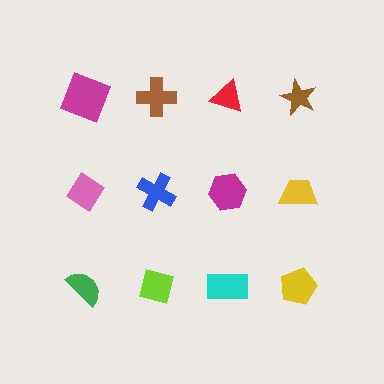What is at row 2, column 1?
A pink diamond.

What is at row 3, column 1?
A green semicircle.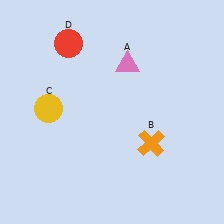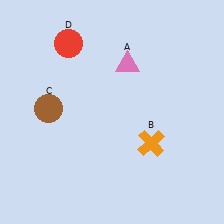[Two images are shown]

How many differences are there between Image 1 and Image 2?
There is 1 difference between the two images.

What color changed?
The circle (C) changed from yellow in Image 1 to brown in Image 2.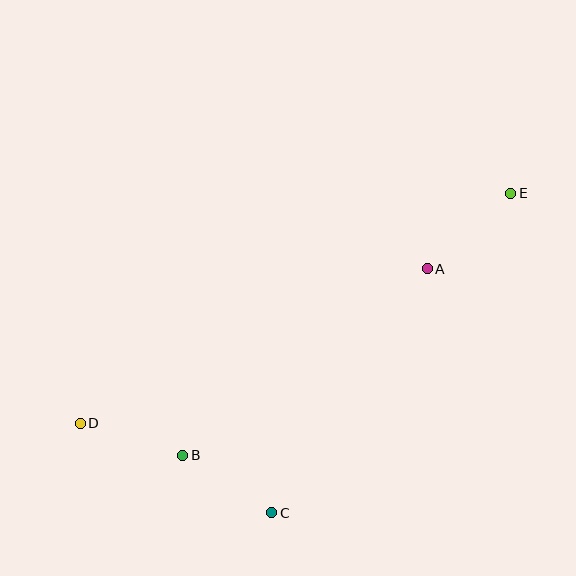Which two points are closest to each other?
Points B and C are closest to each other.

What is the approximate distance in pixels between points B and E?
The distance between B and E is approximately 420 pixels.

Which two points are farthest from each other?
Points D and E are farthest from each other.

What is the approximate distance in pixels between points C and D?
The distance between C and D is approximately 211 pixels.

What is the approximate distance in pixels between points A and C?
The distance between A and C is approximately 289 pixels.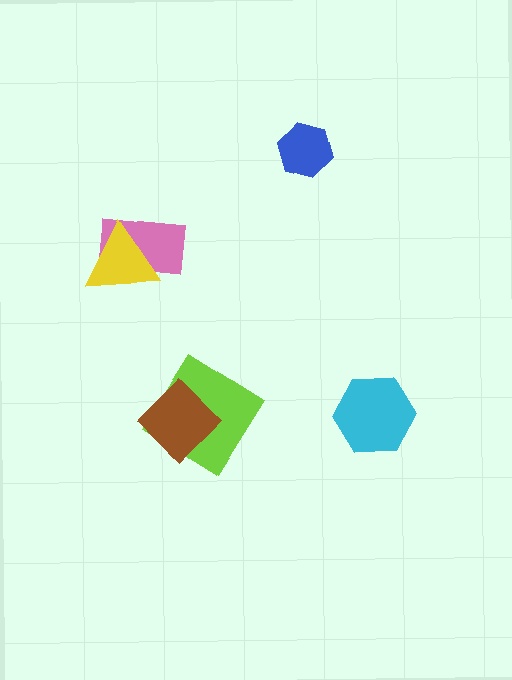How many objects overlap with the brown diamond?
1 object overlaps with the brown diamond.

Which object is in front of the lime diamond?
The brown diamond is in front of the lime diamond.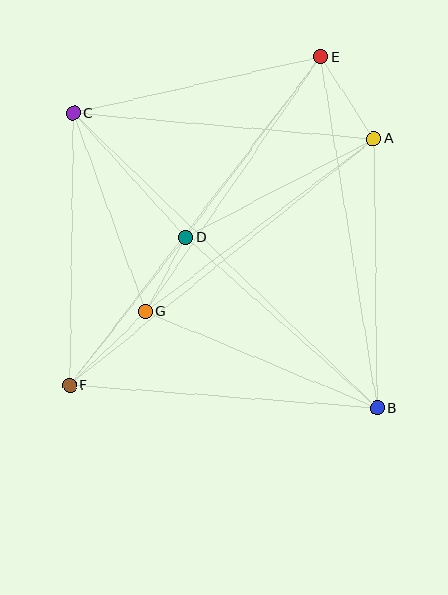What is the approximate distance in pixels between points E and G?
The distance between E and G is approximately 309 pixels.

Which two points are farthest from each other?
Points B and C are farthest from each other.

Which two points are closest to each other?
Points D and G are closest to each other.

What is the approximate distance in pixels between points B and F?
The distance between B and F is approximately 308 pixels.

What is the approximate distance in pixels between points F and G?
The distance between F and G is approximately 106 pixels.